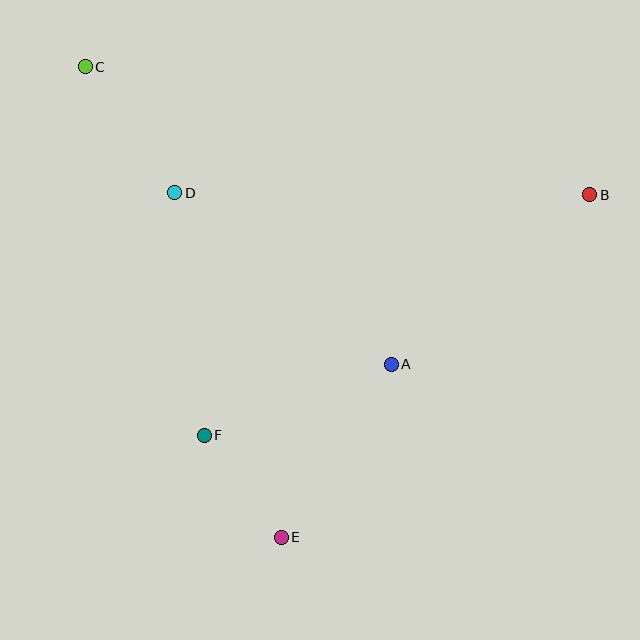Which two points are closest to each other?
Points E and F are closest to each other.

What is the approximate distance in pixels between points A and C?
The distance between A and C is approximately 427 pixels.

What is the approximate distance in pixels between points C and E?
The distance between C and E is approximately 510 pixels.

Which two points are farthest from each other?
Points B and C are farthest from each other.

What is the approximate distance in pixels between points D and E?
The distance between D and E is approximately 361 pixels.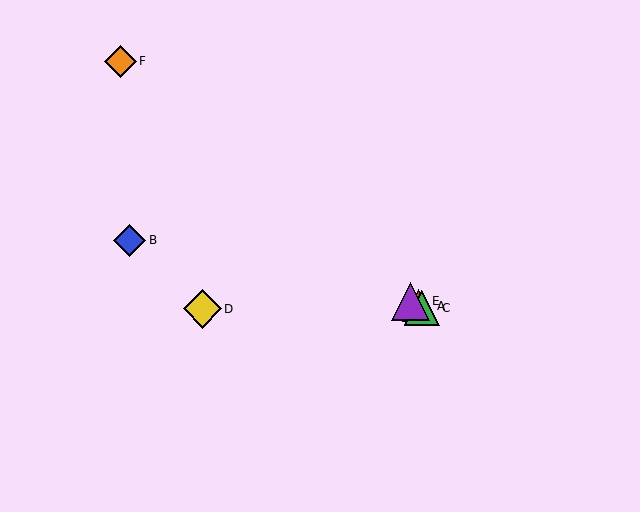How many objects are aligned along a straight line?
3 objects (A, C, E) are aligned along a straight line.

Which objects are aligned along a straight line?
Objects A, C, E are aligned along a straight line.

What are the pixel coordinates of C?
Object C is at (422, 308).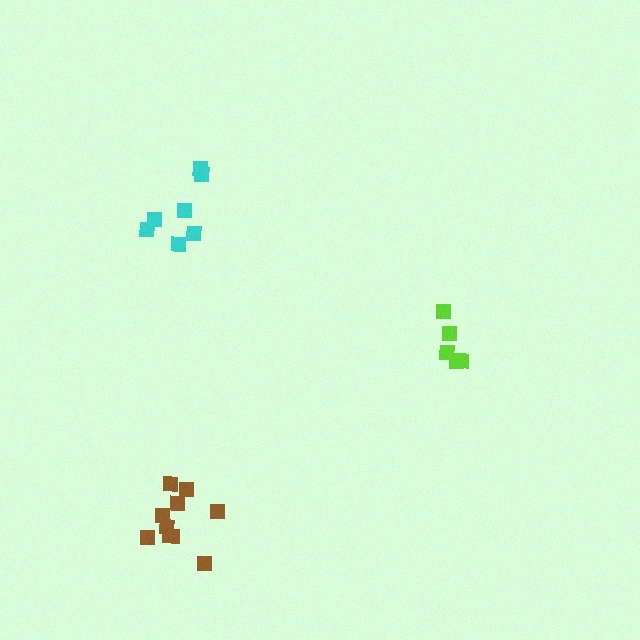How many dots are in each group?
Group 1: 7 dots, Group 2: 10 dots, Group 3: 5 dots (22 total).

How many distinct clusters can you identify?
There are 3 distinct clusters.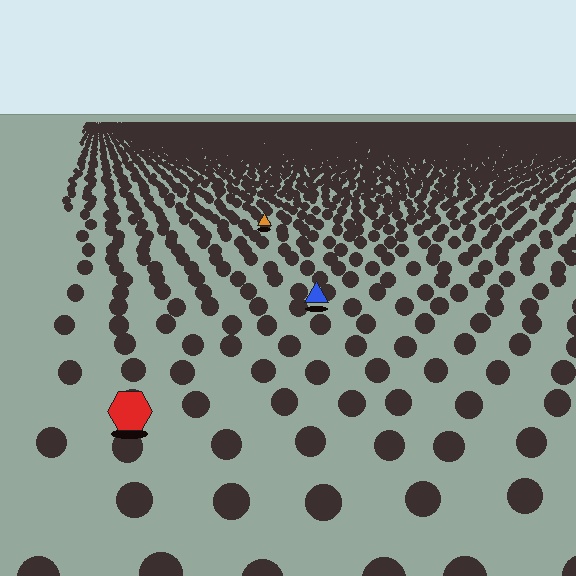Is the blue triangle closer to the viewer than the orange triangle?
Yes. The blue triangle is closer — you can tell from the texture gradient: the ground texture is coarser near it.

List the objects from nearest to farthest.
From nearest to farthest: the red hexagon, the blue triangle, the orange triangle.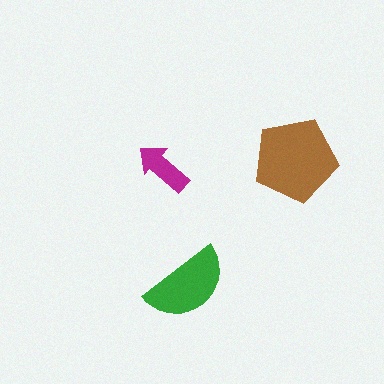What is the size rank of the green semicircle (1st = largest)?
2nd.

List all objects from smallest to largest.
The magenta arrow, the green semicircle, the brown pentagon.